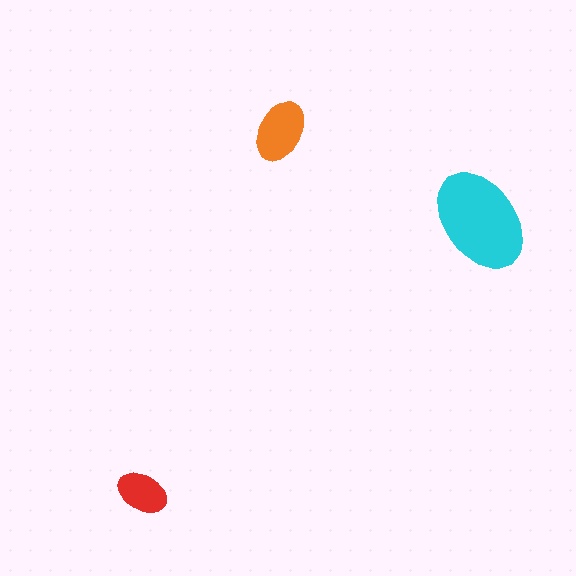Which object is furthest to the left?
The red ellipse is leftmost.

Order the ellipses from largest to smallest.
the cyan one, the orange one, the red one.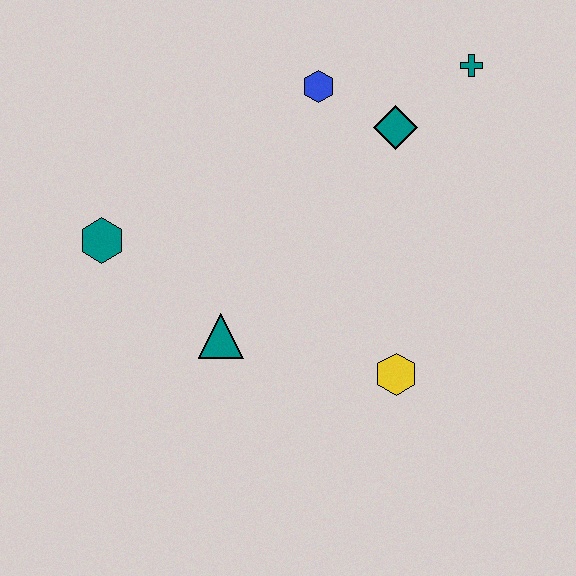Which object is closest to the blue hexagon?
The teal diamond is closest to the blue hexagon.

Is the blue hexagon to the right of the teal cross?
No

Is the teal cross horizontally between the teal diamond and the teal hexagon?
No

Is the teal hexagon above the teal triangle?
Yes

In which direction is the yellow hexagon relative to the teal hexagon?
The yellow hexagon is to the right of the teal hexagon.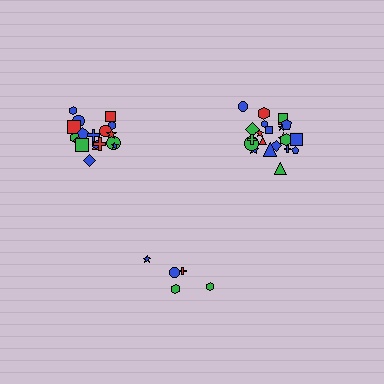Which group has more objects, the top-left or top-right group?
The top-right group.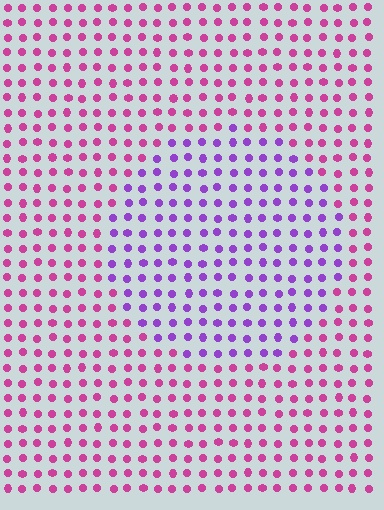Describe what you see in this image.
The image is filled with small magenta elements in a uniform arrangement. A circle-shaped region is visible where the elements are tinted to a slightly different hue, forming a subtle color boundary.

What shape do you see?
I see a circle.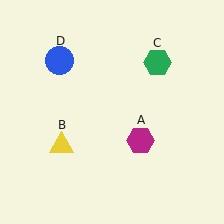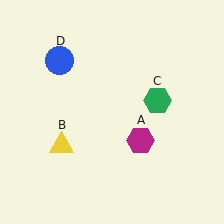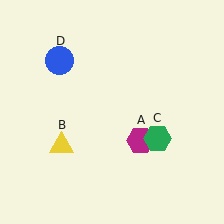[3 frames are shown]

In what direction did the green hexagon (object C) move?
The green hexagon (object C) moved down.